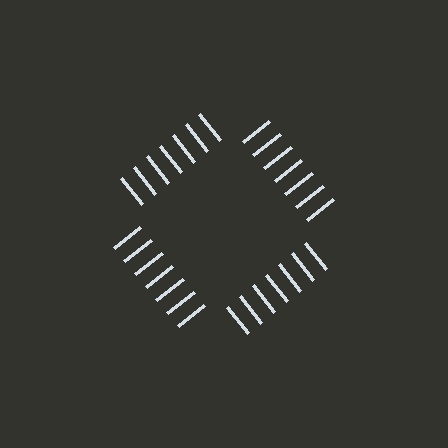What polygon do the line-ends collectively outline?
An illusory square — the line segments terminate on its edges but no continuous stroke is drawn.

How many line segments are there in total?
28 — 7 along each of the 4 edges.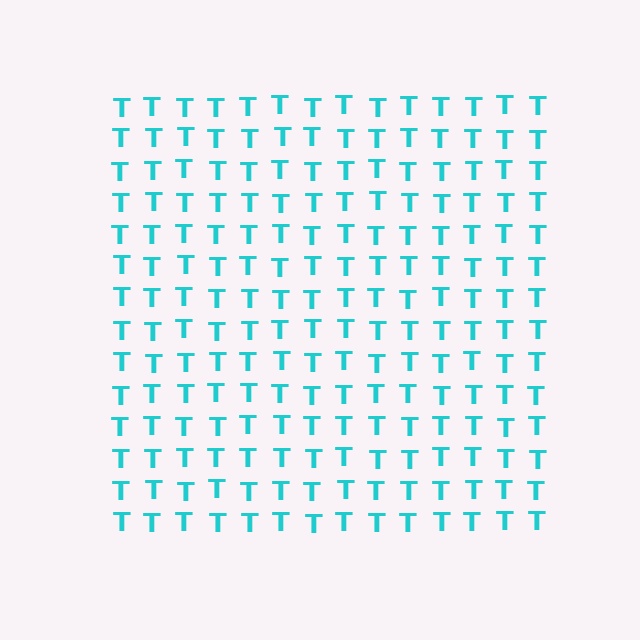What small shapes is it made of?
It is made of small letter T's.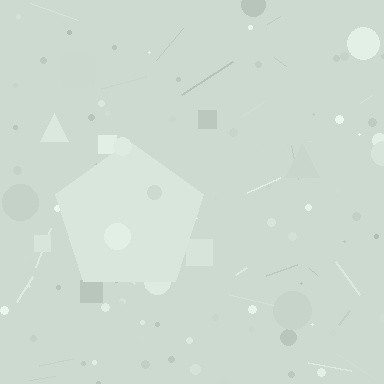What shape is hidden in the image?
A pentagon is hidden in the image.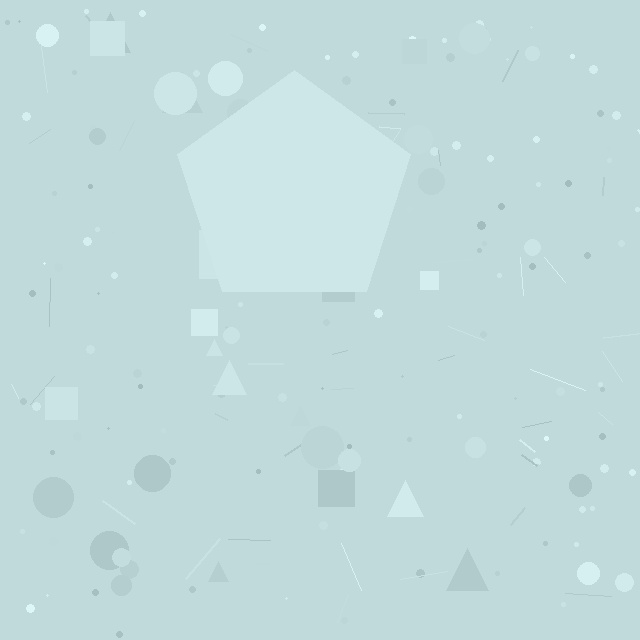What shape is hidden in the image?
A pentagon is hidden in the image.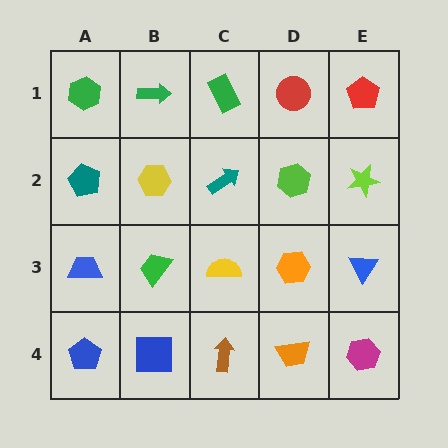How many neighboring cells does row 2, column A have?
3.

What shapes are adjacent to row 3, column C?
A teal arrow (row 2, column C), a brown arrow (row 4, column C), a green trapezoid (row 3, column B), an orange hexagon (row 3, column D).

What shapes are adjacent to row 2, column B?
A green arrow (row 1, column B), a green trapezoid (row 3, column B), a teal pentagon (row 2, column A), a teal arrow (row 2, column C).